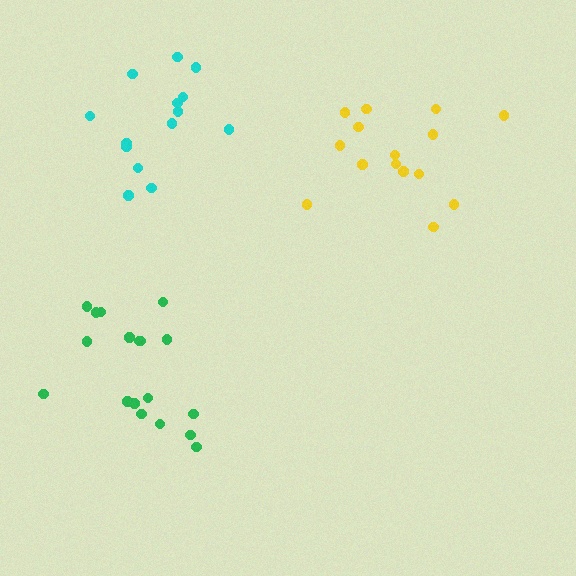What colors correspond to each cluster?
The clusters are colored: yellow, green, cyan.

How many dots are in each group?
Group 1: 15 dots, Group 2: 18 dots, Group 3: 14 dots (47 total).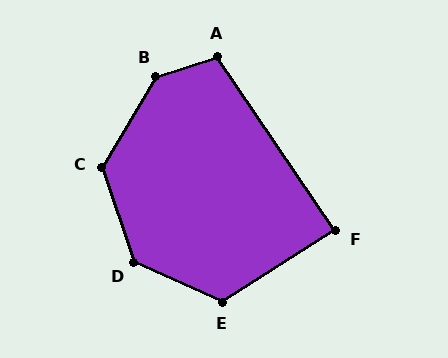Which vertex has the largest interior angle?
B, at approximately 139 degrees.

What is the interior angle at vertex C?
Approximately 130 degrees (obtuse).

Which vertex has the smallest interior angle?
F, at approximately 88 degrees.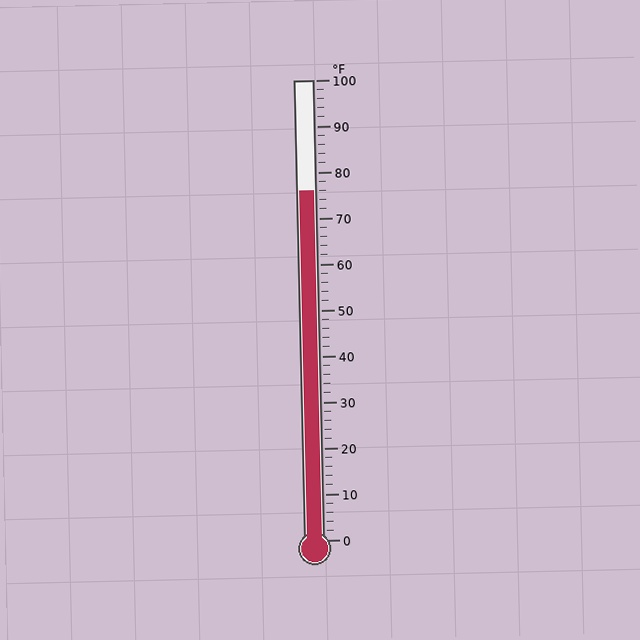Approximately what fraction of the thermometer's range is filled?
The thermometer is filled to approximately 75% of its range.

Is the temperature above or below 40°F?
The temperature is above 40°F.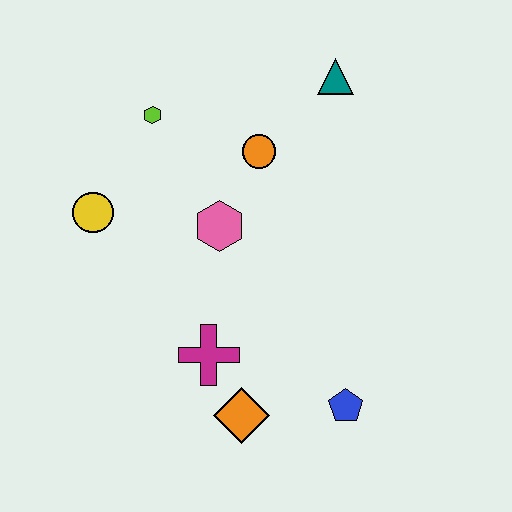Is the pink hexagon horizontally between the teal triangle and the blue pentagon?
No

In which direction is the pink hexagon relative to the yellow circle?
The pink hexagon is to the right of the yellow circle.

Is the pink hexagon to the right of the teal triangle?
No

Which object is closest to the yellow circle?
The lime hexagon is closest to the yellow circle.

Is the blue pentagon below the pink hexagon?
Yes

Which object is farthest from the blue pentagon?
The lime hexagon is farthest from the blue pentagon.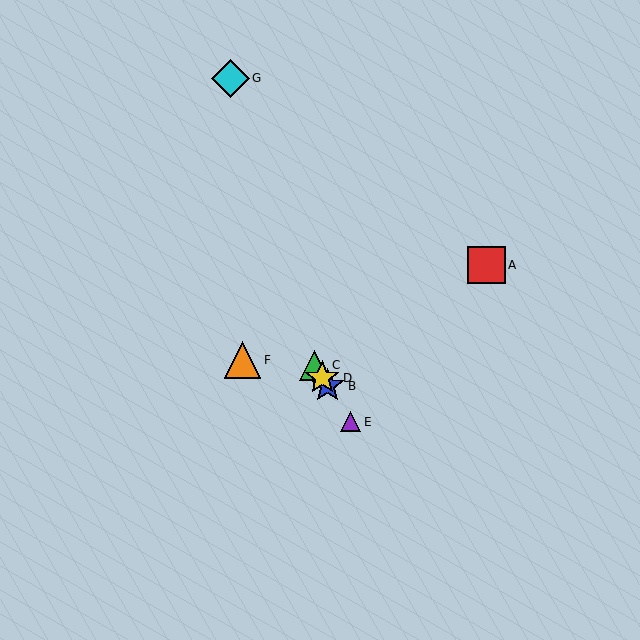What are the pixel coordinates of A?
Object A is at (486, 265).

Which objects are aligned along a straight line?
Objects B, C, D, E are aligned along a straight line.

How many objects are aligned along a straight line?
4 objects (B, C, D, E) are aligned along a straight line.